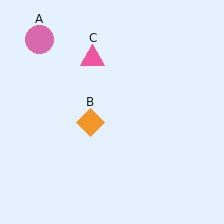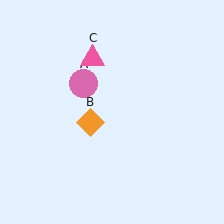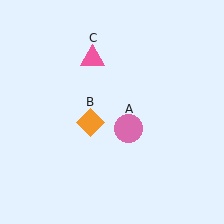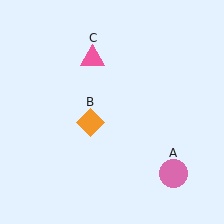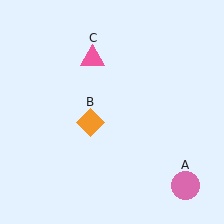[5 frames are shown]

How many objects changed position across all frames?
1 object changed position: pink circle (object A).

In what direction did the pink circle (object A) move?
The pink circle (object A) moved down and to the right.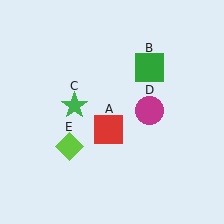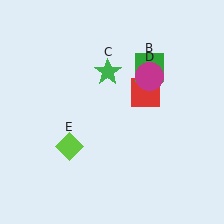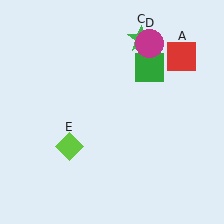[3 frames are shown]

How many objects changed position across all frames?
3 objects changed position: red square (object A), green star (object C), magenta circle (object D).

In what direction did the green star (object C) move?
The green star (object C) moved up and to the right.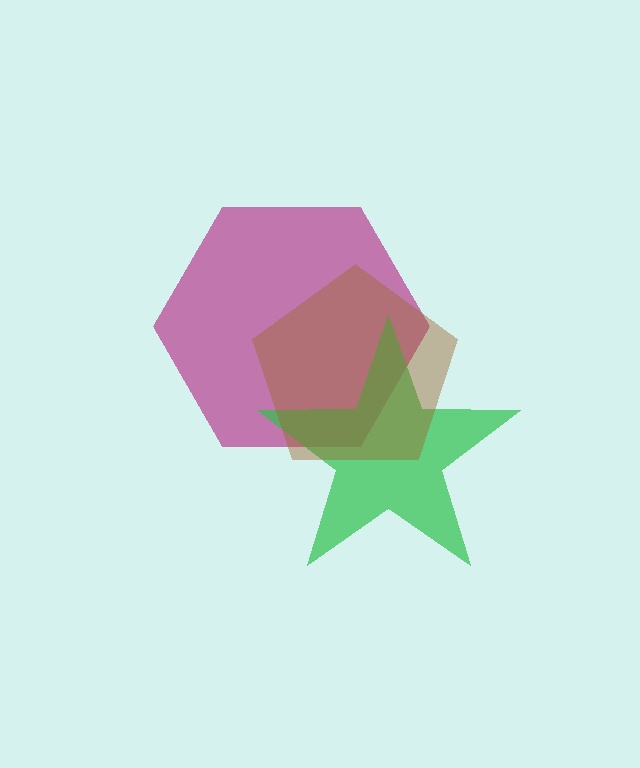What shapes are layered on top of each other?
The layered shapes are: a magenta hexagon, a green star, a brown pentagon.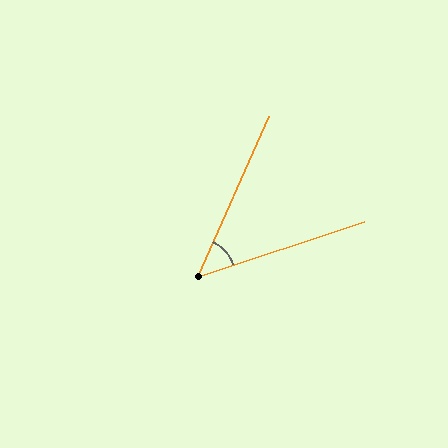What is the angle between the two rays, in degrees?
Approximately 48 degrees.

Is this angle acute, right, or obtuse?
It is acute.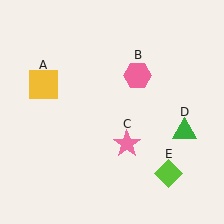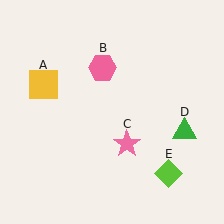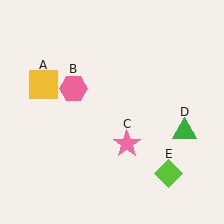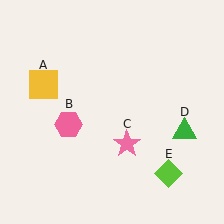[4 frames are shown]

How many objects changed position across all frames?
1 object changed position: pink hexagon (object B).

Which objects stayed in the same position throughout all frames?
Yellow square (object A) and pink star (object C) and green triangle (object D) and lime diamond (object E) remained stationary.